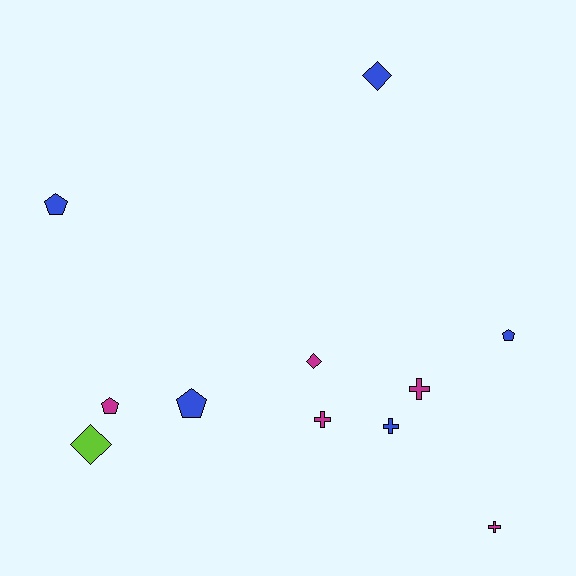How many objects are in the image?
There are 11 objects.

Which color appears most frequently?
Magenta, with 5 objects.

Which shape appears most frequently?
Pentagon, with 4 objects.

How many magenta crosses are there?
There are 3 magenta crosses.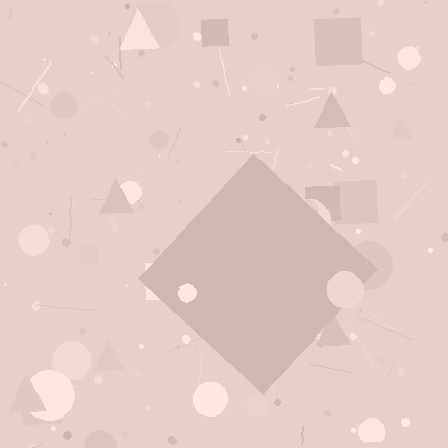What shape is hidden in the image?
A diamond is hidden in the image.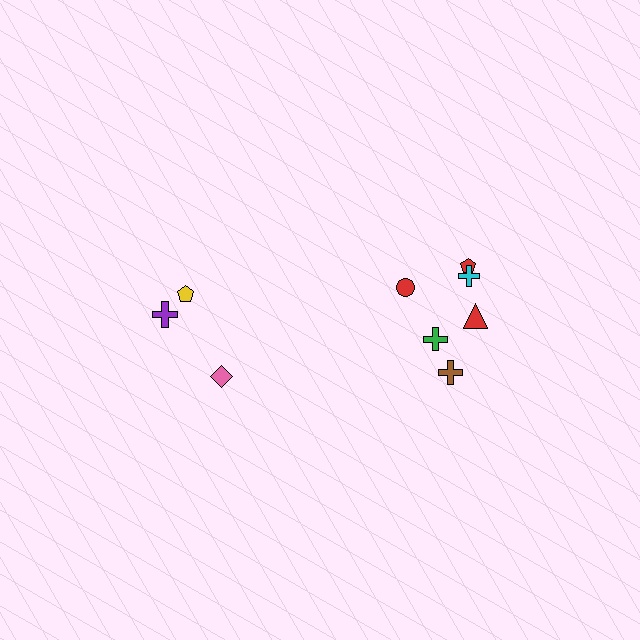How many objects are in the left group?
There are 3 objects.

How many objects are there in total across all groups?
There are 9 objects.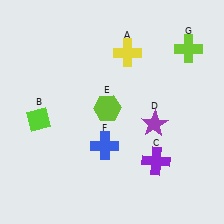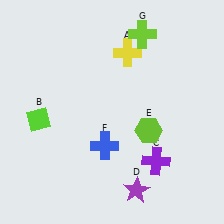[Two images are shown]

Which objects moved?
The objects that moved are: the purple star (D), the lime hexagon (E), the lime cross (G).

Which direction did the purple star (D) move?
The purple star (D) moved down.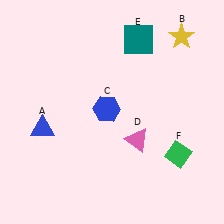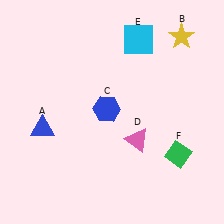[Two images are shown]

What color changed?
The square (E) changed from teal in Image 1 to cyan in Image 2.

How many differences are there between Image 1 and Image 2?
There is 1 difference between the two images.